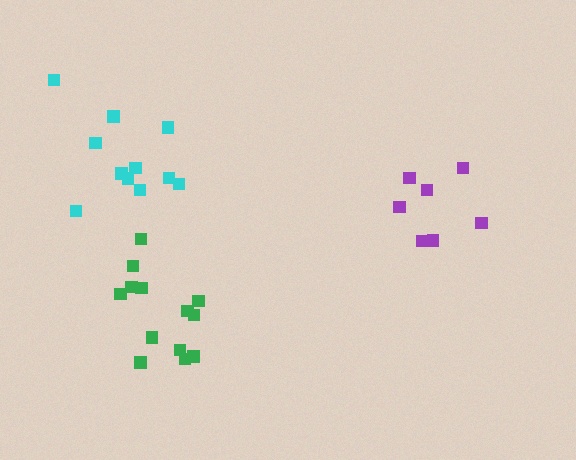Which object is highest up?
The cyan cluster is topmost.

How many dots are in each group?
Group 1: 7 dots, Group 2: 13 dots, Group 3: 11 dots (31 total).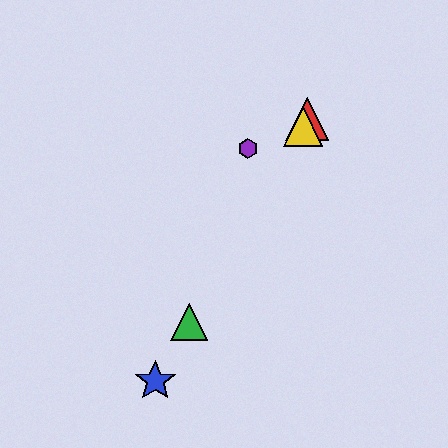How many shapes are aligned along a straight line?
4 shapes (the red triangle, the blue star, the green triangle, the yellow triangle) are aligned along a straight line.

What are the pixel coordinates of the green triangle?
The green triangle is at (189, 322).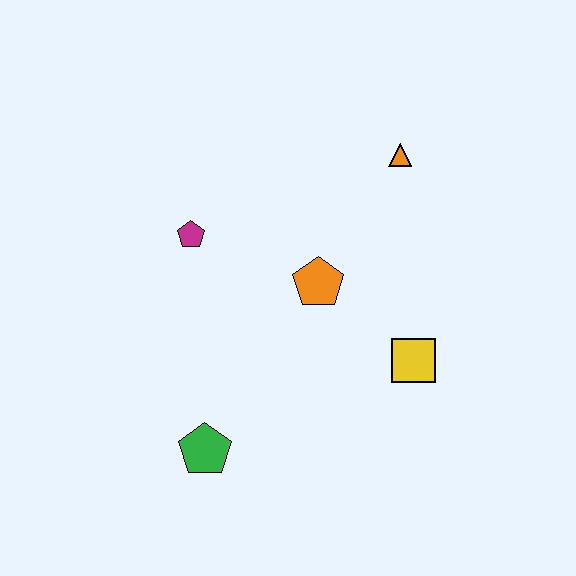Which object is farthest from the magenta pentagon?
The yellow square is farthest from the magenta pentagon.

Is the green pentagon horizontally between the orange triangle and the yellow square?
No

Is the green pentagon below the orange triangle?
Yes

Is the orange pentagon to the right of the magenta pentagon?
Yes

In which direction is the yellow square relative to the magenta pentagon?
The yellow square is to the right of the magenta pentagon.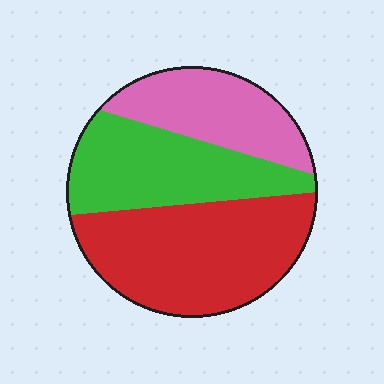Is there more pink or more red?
Red.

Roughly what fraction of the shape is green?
Green takes up about one third (1/3) of the shape.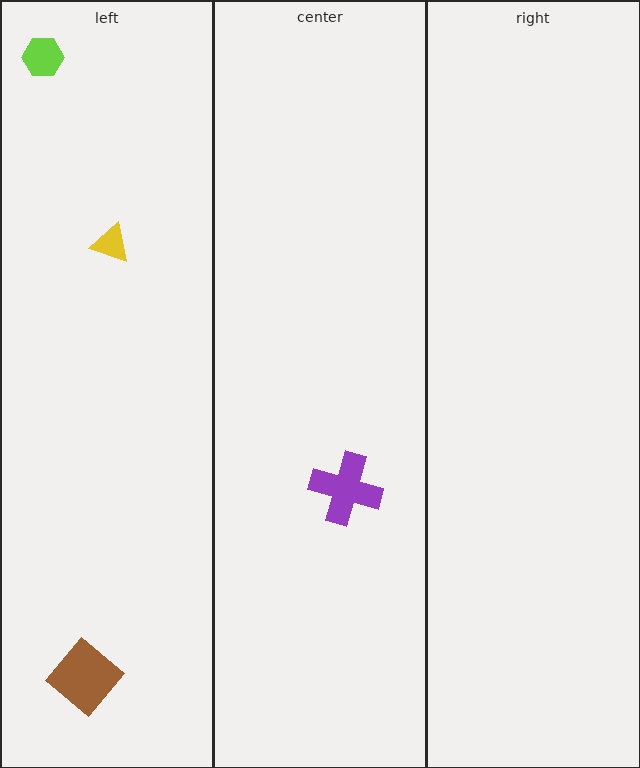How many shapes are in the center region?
1.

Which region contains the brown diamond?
The left region.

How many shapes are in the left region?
3.